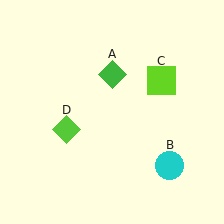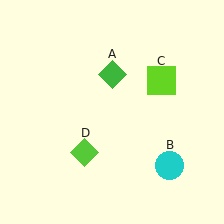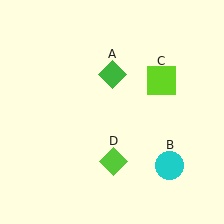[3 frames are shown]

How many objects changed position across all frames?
1 object changed position: lime diamond (object D).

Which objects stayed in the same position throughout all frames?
Green diamond (object A) and cyan circle (object B) and lime square (object C) remained stationary.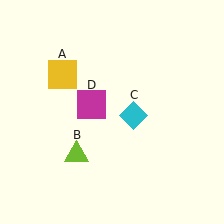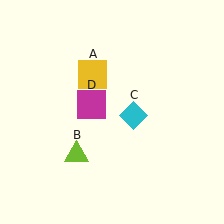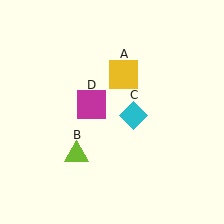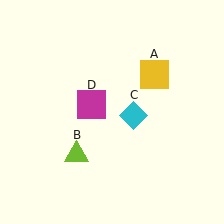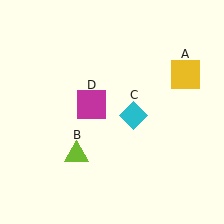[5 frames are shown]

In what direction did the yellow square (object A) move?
The yellow square (object A) moved right.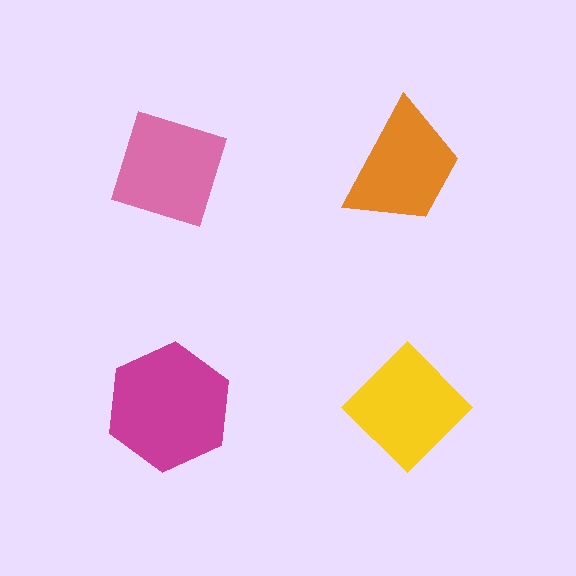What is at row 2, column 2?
A yellow diamond.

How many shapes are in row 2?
2 shapes.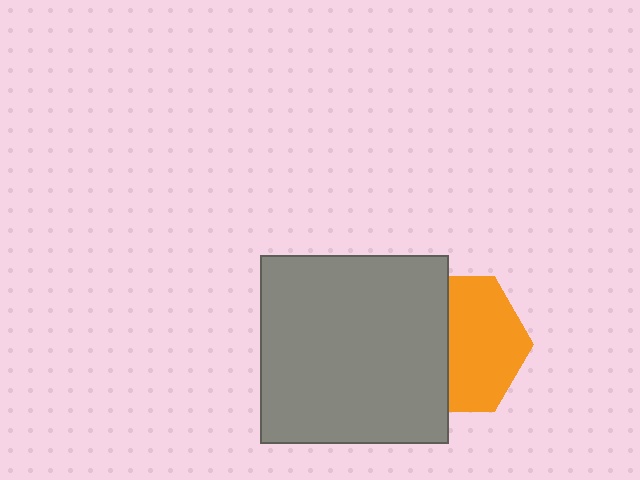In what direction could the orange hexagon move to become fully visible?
The orange hexagon could move right. That would shift it out from behind the gray square entirely.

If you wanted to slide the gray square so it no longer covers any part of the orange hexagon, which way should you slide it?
Slide it left — that is the most direct way to separate the two shapes.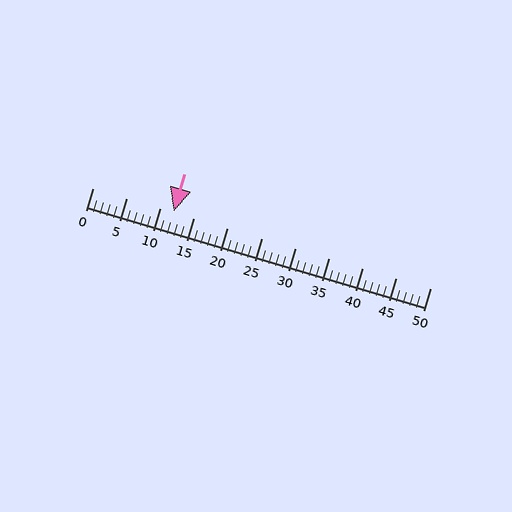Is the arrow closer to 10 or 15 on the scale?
The arrow is closer to 10.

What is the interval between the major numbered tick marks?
The major tick marks are spaced 5 units apart.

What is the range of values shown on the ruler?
The ruler shows values from 0 to 50.